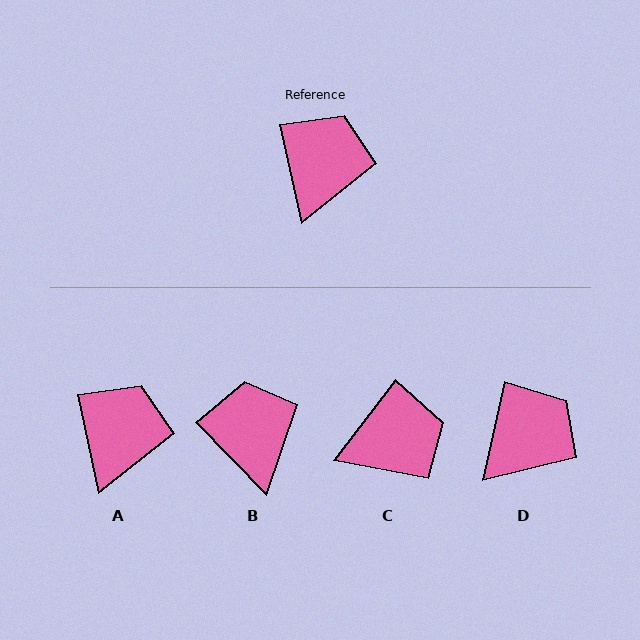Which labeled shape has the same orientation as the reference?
A.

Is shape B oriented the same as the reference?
No, it is off by about 32 degrees.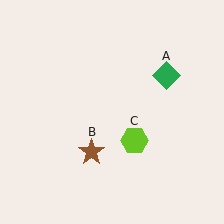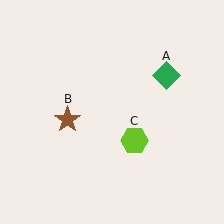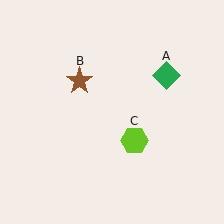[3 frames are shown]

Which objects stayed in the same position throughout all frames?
Green diamond (object A) and lime hexagon (object C) remained stationary.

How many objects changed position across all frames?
1 object changed position: brown star (object B).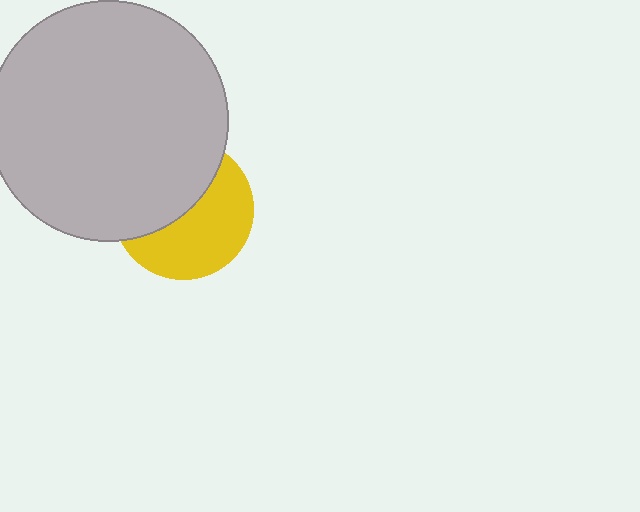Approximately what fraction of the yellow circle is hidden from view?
Roughly 48% of the yellow circle is hidden behind the light gray circle.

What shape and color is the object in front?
The object in front is a light gray circle.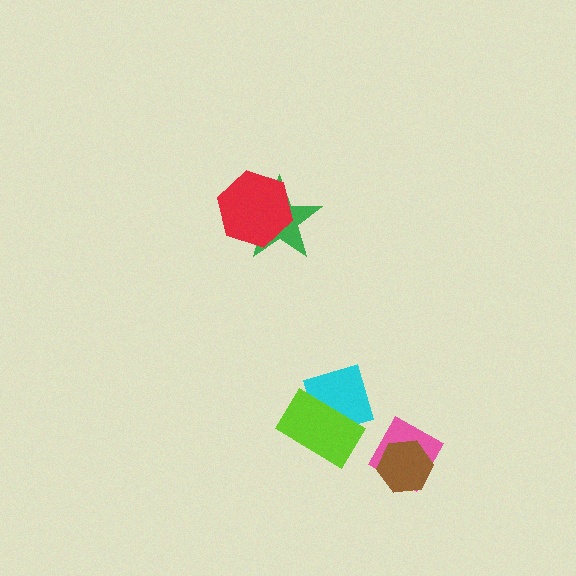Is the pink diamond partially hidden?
Yes, it is partially covered by another shape.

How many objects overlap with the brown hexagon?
1 object overlaps with the brown hexagon.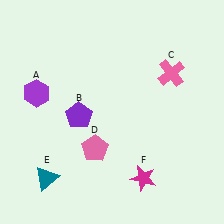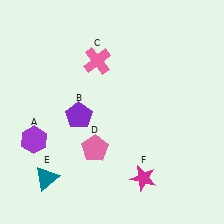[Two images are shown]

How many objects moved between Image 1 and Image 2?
2 objects moved between the two images.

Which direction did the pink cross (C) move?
The pink cross (C) moved left.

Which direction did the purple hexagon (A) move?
The purple hexagon (A) moved down.